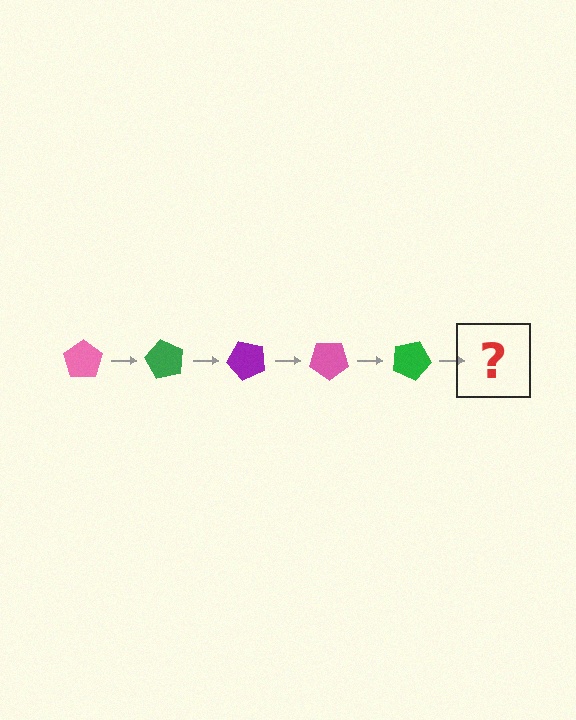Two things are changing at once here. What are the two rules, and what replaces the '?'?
The two rules are that it rotates 60 degrees each step and the color cycles through pink, green, and purple. The '?' should be a purple pentagon, rotated 300 degrees from the start.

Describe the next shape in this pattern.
It should be a purple pentagon, rotated 300 degrees from the start.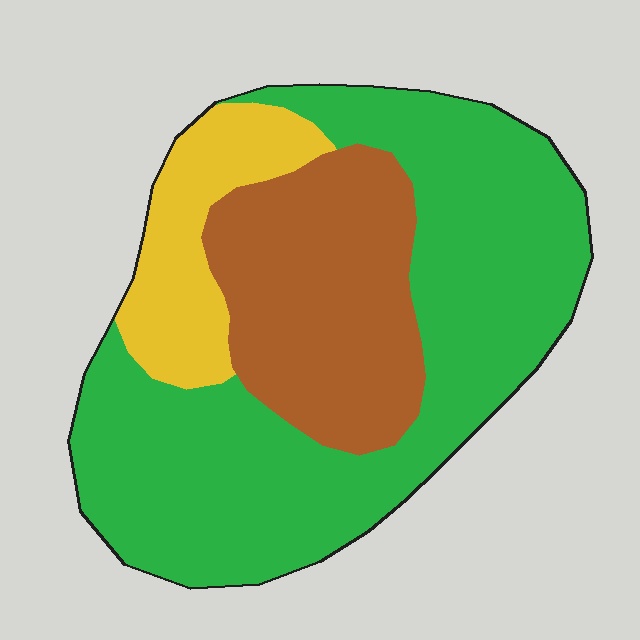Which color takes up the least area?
Yellow, at roughly 15%.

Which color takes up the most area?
Green, at roughly 60%.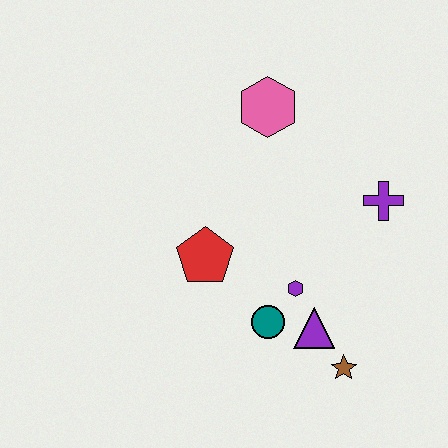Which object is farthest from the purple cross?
The red pentagon is farthest from the purple cross.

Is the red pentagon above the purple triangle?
Yes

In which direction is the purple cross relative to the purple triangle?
The purple cross is above the purple triangle.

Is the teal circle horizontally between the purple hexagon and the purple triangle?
No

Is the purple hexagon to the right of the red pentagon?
Yes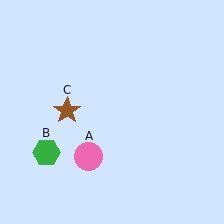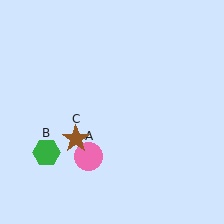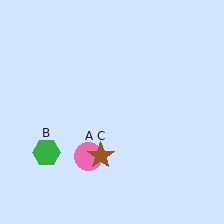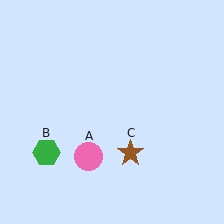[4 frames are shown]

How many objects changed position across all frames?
1 object changed position: brown star (object C).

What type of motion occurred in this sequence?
The brown star (object C) rotated counterclockwise around the center of the scene.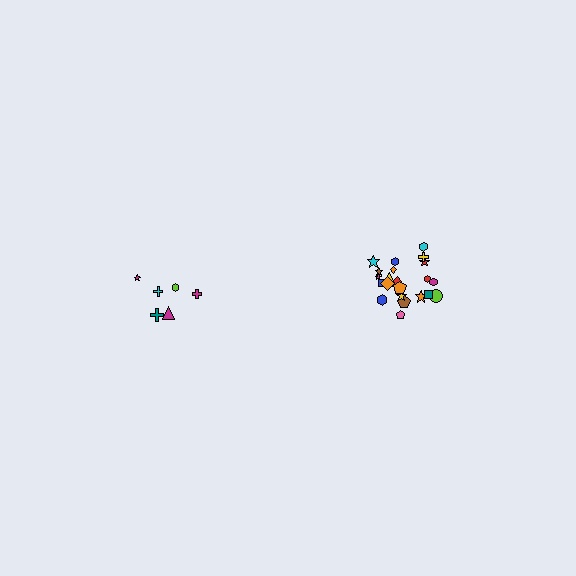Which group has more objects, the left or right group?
The right group.